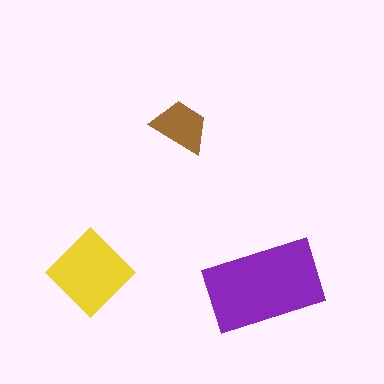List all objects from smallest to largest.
The brown trapezoid, the yellow diamond, the purple rectangle.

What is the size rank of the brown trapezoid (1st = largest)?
3rd.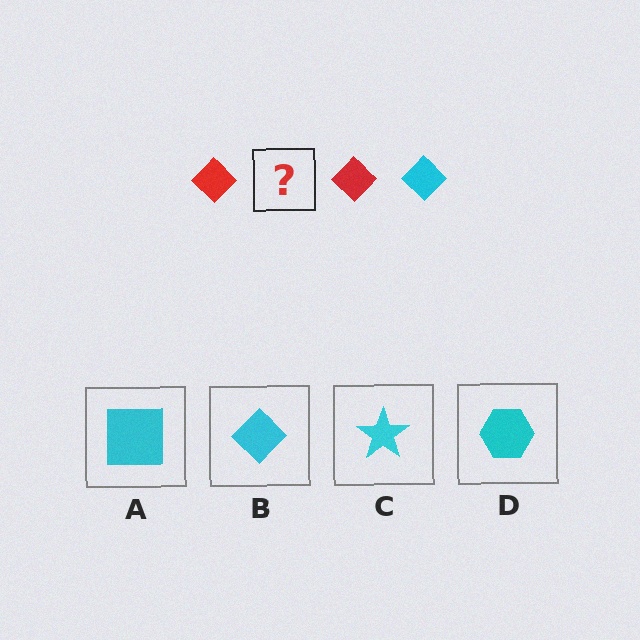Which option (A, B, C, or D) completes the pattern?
B.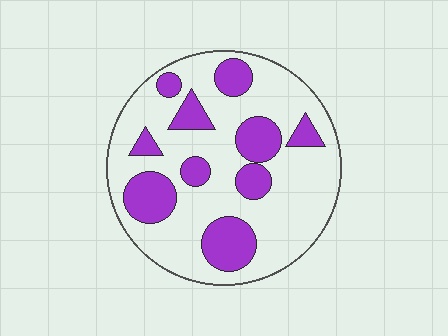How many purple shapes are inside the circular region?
10.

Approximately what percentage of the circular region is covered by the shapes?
Approximately 30%.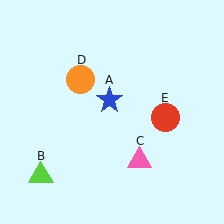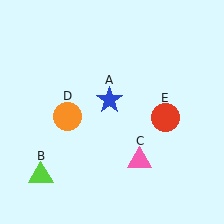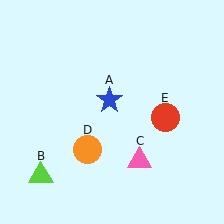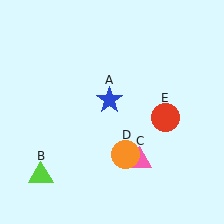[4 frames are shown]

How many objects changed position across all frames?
1 object changed position: orange circle (object D).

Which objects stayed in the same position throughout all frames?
Blue star (object A) and lime triangle (object B) and pink triangle (object C) and red circle (object E) remained stationary.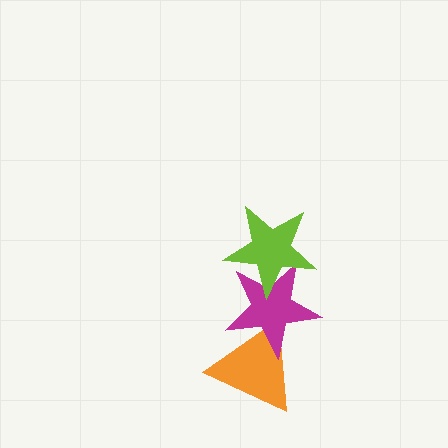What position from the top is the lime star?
The lime star is 1st from the top.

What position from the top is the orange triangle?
The orange triangle is 3rd from the top.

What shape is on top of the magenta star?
The lime star is on top of the magenta star.